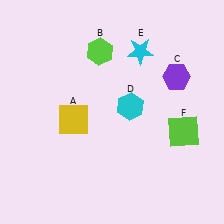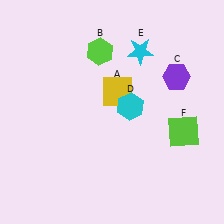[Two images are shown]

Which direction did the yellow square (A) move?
The yellow square (A) moved right.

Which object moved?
The yellow square (A) moved right.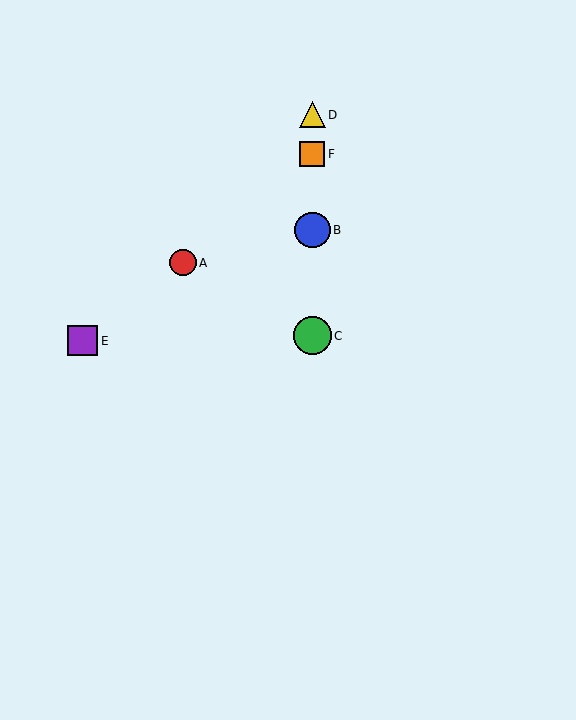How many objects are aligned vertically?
4 objects (B, C, D, F) are aligned vertically.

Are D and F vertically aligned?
Yes, both are at x≈312.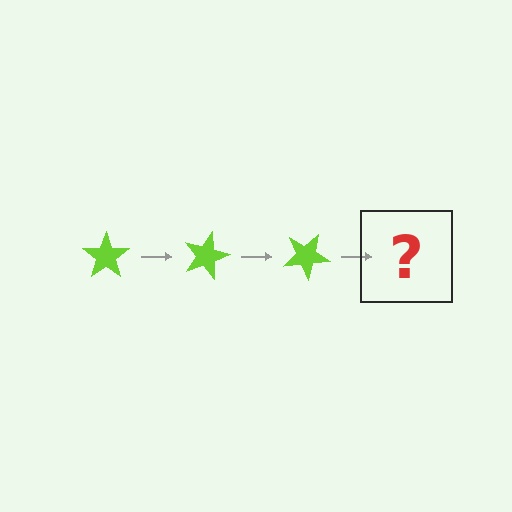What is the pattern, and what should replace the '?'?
The pattern is that the star rotates 15 degrees each step. The '?' should be a lime star rotated 45 degrees.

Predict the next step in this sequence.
The next step is a lime star rotated 45 degrees.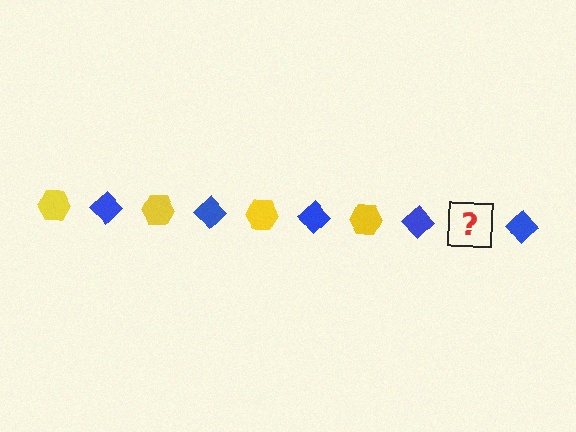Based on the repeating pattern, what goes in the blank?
The blank should be a yellow hexagon.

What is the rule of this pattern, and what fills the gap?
The rule is that the pattern alternates between yellow hexagon and blue diamond. The gap should be filled with a yellow hexagon.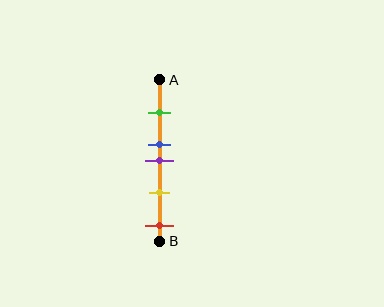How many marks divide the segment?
There are 5 marks dividing the segment.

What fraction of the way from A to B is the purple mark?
The purple mark is approximately 50% (0.5) of the way from A to B.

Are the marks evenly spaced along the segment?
No, the marks are not evenly spaced.